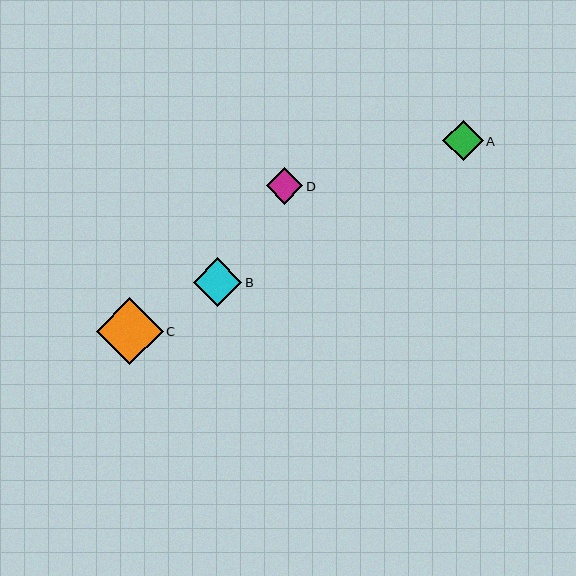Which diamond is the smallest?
Diamond D is the smallest with a size of approximately 36 pixels.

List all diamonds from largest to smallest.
From largest to smallest: C, B, A, D.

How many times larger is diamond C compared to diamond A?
Diamond C is approximately 1.6 times the size of diamond A.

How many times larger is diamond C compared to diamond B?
Diamond C is approximately 1.4 times the size of diamond B.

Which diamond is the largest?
Diamond C is the largest with a size of approximately 66 pixels.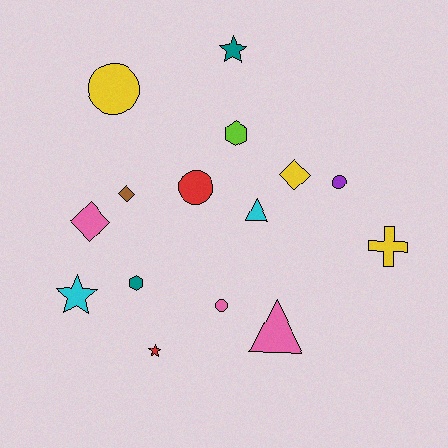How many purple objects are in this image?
There is 1 purple object.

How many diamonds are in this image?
There are 3 diamonds.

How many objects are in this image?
There are 15 objects.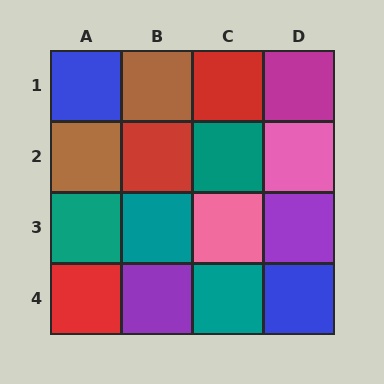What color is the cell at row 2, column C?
Teal.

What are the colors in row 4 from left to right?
Red, purple, teal, blue.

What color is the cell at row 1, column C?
Red.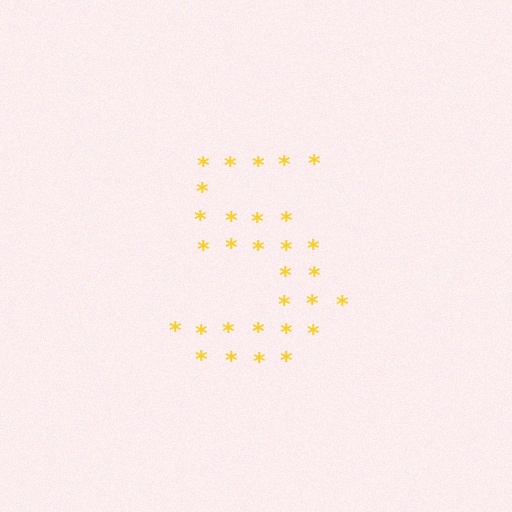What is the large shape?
The large shape is the digit 5.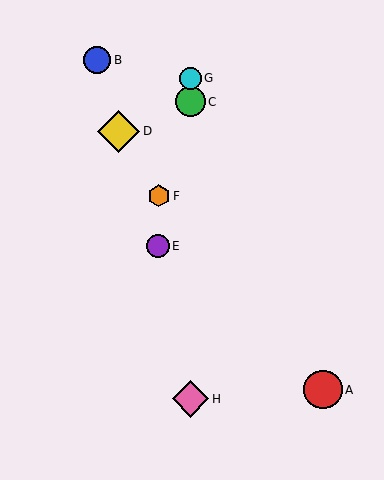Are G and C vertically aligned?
Yes, both are at x≈191.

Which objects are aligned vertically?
Objects C, G, H are aligned vertically.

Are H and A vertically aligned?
No, H is at x≈191 and A is at x≈323.